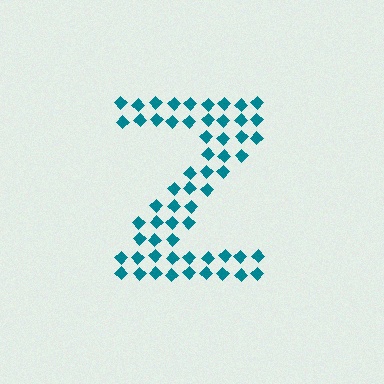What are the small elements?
The small elements are diamonds.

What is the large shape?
The large shape is the letter Z.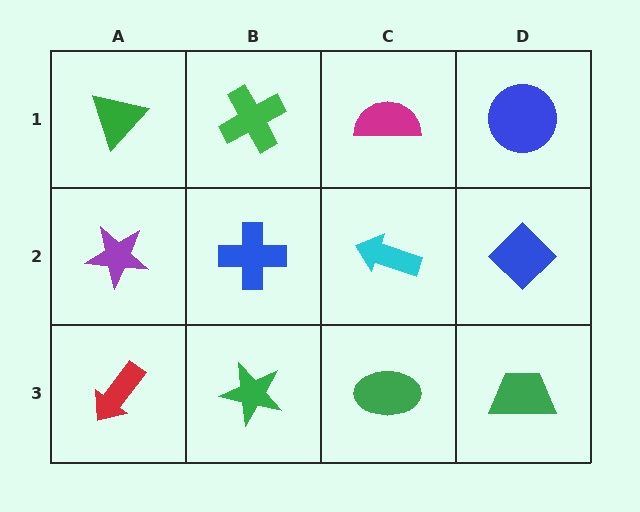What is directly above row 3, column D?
A blue diamond.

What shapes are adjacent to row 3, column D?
A blue diamond (row 2, column D), a green ellipse (row 3, column C).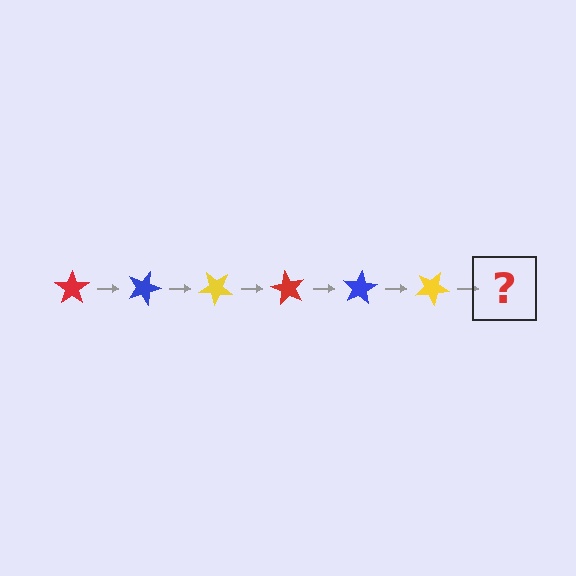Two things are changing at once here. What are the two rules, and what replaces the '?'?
The two rules are that it rotates 20 degrees each step and the color cycles through red, blue, and yellow. The '?' should be a red star, rotated 120 degrees from the start.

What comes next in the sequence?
The next element should be a red star, rotated 120 degrees from the start.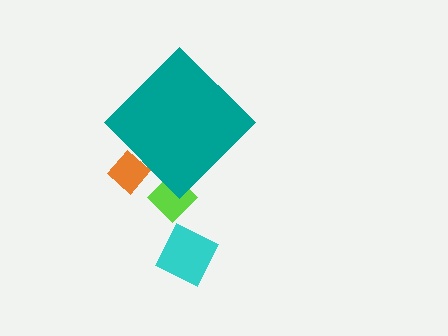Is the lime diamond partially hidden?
Yes, the lime diamond is partially hidden behind the teal diamond.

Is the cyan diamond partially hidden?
No, the cyan diamond is fully visible.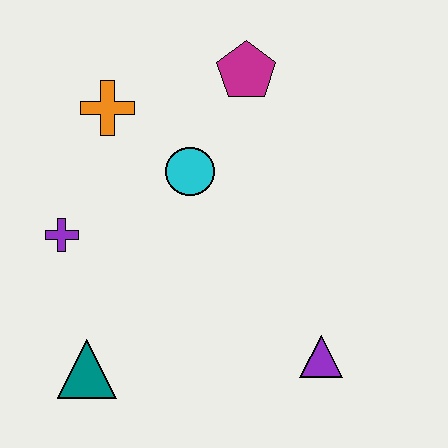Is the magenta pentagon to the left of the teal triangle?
No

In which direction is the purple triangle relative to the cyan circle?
The purple triangle is below the cyan circle.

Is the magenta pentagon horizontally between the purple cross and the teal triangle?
No